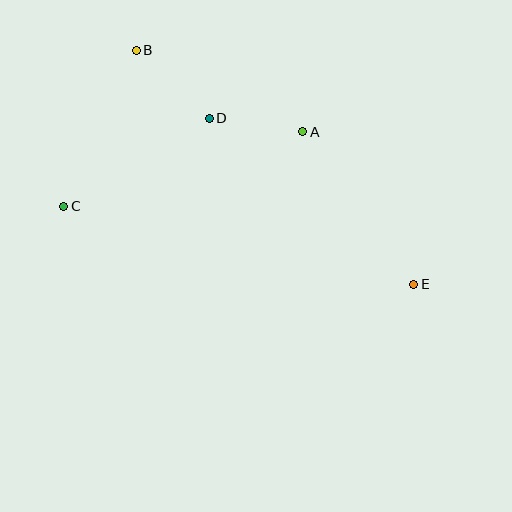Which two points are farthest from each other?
Points B and E are farthest from each other.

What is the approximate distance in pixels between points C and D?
The distance between C and D is approximately 170 pixels.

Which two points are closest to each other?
Points A and D are closest to each other.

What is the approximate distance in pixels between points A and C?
The distance between A and C is approximately 250 pixels.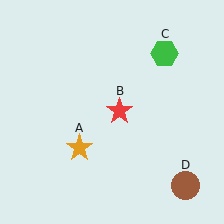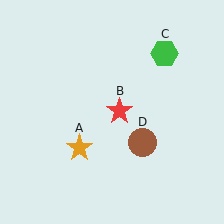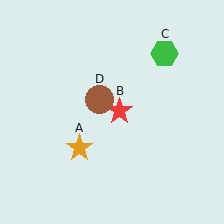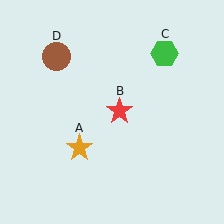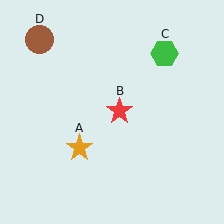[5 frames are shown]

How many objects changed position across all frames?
1 object changed position: brown circle (object D).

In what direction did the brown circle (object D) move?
The brown circle (object D) moved up and to the left.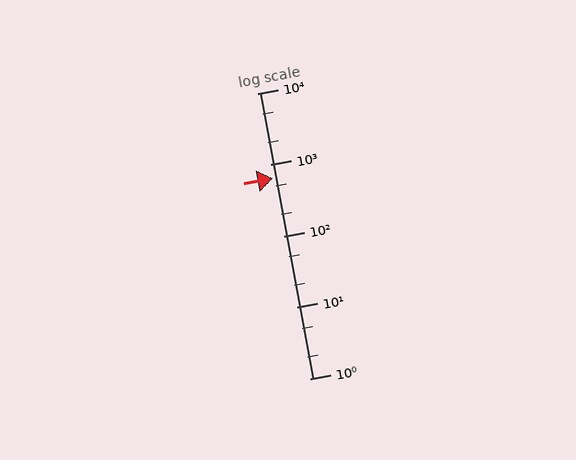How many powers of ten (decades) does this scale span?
The scale spans 4 decades, from 1 to 10000.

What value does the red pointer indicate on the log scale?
The pointer indicates approximately 640.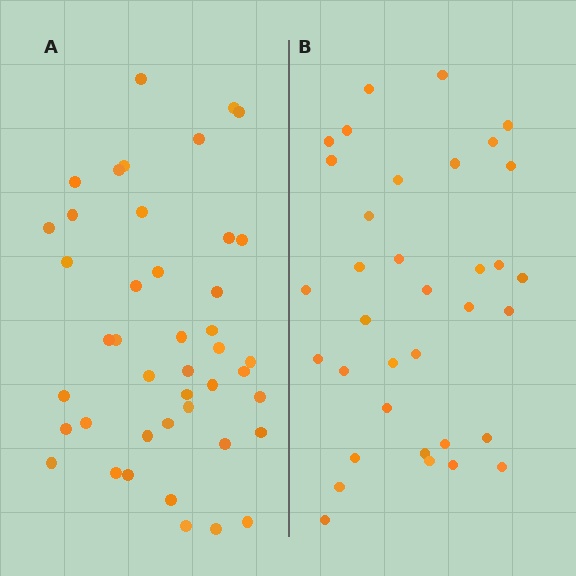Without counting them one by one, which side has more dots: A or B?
Region A (the left region) has more dots.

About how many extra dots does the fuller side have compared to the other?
Region A has roughly 8 or so more dots than region B.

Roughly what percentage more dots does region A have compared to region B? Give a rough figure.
About 25% more.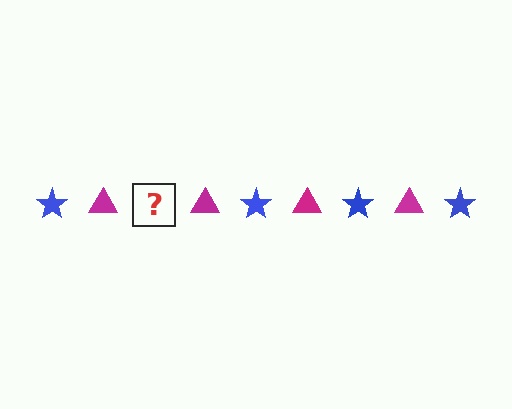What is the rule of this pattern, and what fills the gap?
The rule is that the pattern alternates between blue star and magenta triangle. The gap should be filled with a blue star.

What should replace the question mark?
The question mark should be replaced with a blue star.